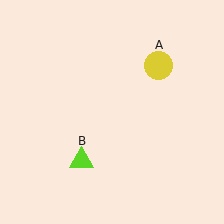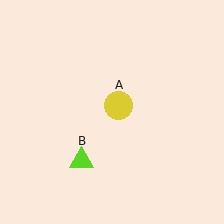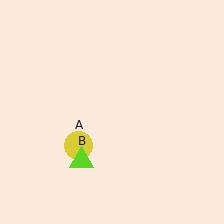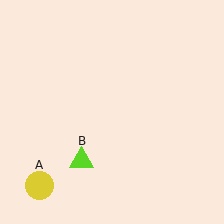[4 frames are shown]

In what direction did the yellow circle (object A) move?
The yellow circle (object A) moved down and to the left.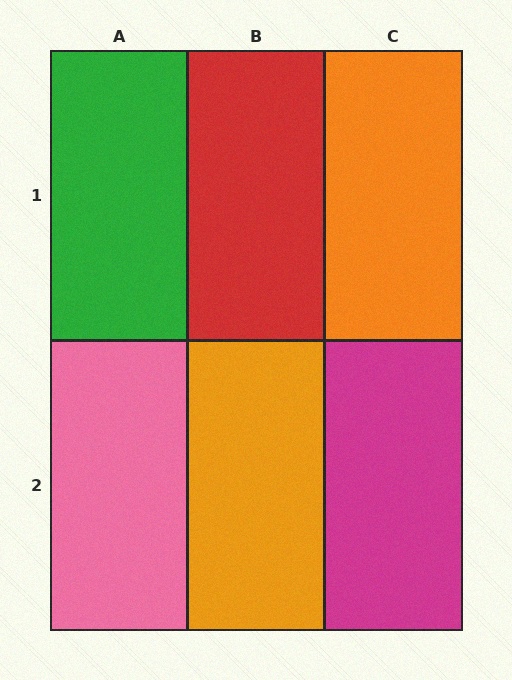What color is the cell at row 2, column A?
Pink.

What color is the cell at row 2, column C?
Magenta.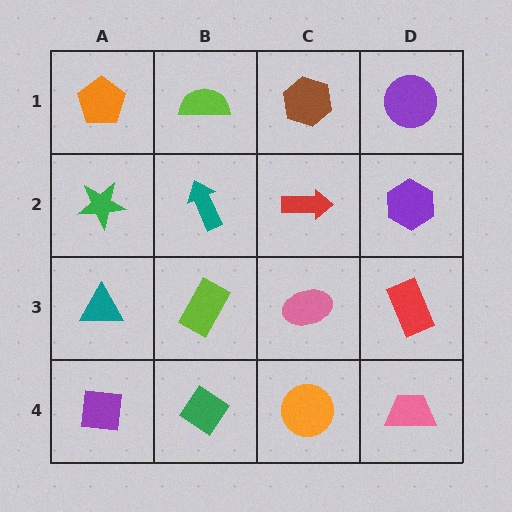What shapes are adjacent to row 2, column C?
A brown hexagon (row 1, column C), a pink ellipse (row 3, column C), a teal arrow (row 2, column B), a purple hexagon (row 2, column D).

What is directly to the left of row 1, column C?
A lime semicircle.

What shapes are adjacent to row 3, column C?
A red arrow (row 2, column C), an orange circle (row 4, column C), a lime rectangle (row 3, column B), a red rectangle (row 3, column D).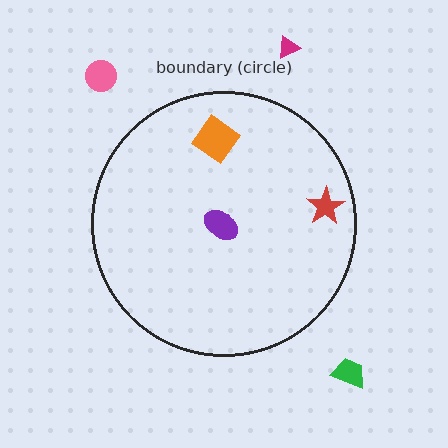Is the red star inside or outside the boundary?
Inside.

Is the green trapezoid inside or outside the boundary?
Outside.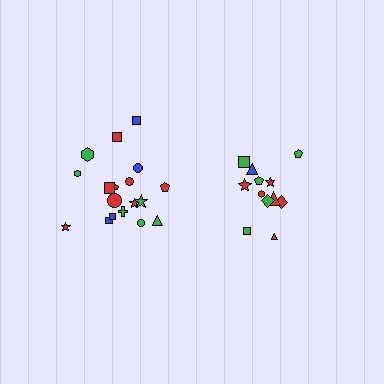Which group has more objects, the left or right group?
The left group.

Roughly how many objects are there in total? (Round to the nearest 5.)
Roughly 30 objects in total.